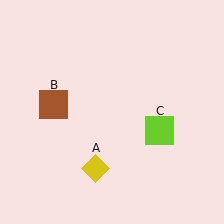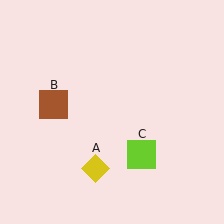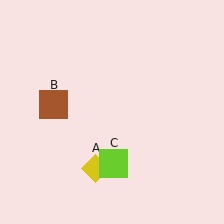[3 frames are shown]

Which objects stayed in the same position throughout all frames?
Yellow diamond (object A) and brown square (object B) remained stationary.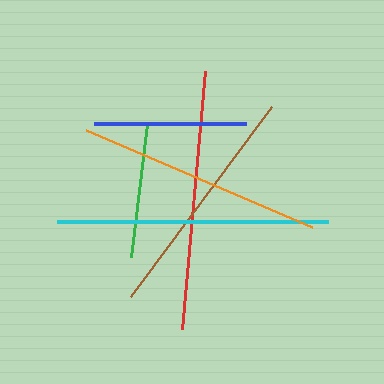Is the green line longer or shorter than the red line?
The red line is longer than the green line.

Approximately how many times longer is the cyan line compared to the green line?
The cyan line is approximately 2.0 times the length of the green line.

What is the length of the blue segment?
The blue segment is approximately 151 pixels long.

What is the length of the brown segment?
The brown segment is approximately 237 pixels long.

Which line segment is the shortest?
The green line is the shortest at approximately 133 pixels.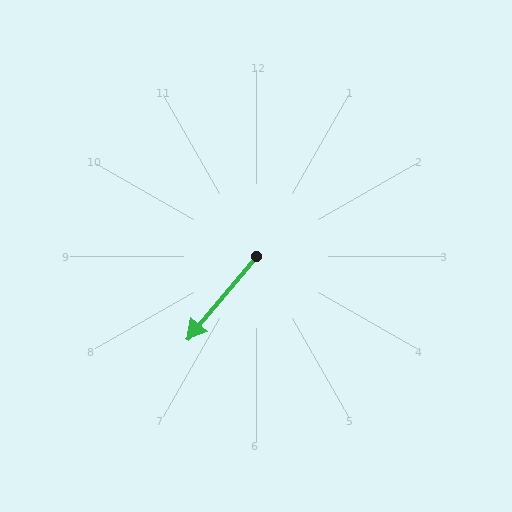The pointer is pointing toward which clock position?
Roughly 7 o'clock.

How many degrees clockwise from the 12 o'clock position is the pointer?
Approximately 220 degrees.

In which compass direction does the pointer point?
Southwest.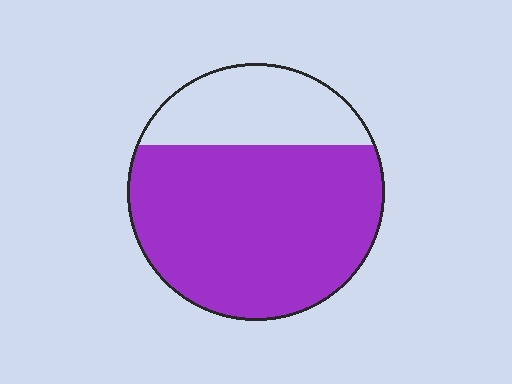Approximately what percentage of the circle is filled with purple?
Approximately 75%.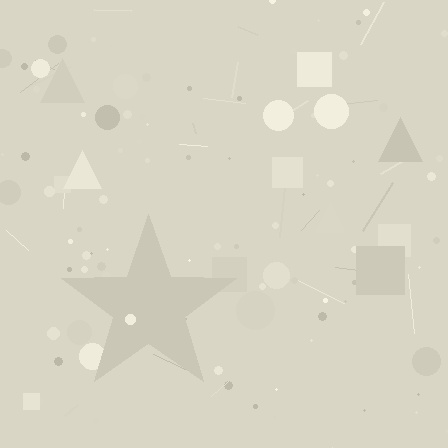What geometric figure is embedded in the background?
A star is embedded in the background.